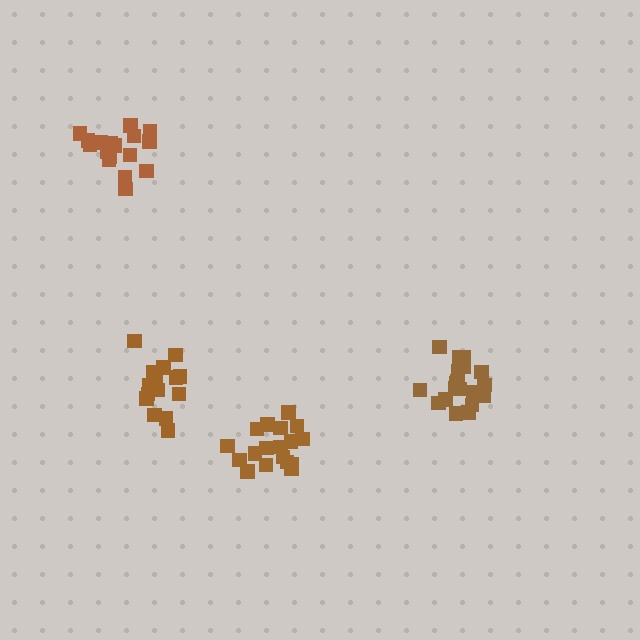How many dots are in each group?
Group 1: 20 dots, Group 2: 17 dots, Group 3: 19 dots, Group 4: 18 dots (74 total).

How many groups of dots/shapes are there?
There are 4 groups.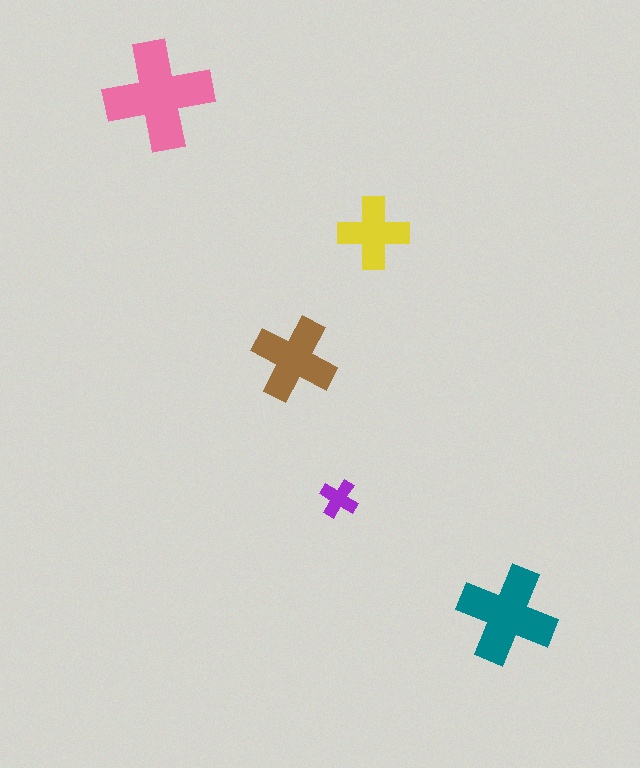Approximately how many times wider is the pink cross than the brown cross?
About 1.5 times wider.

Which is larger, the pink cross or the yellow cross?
The pink one.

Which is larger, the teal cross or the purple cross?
The teal one.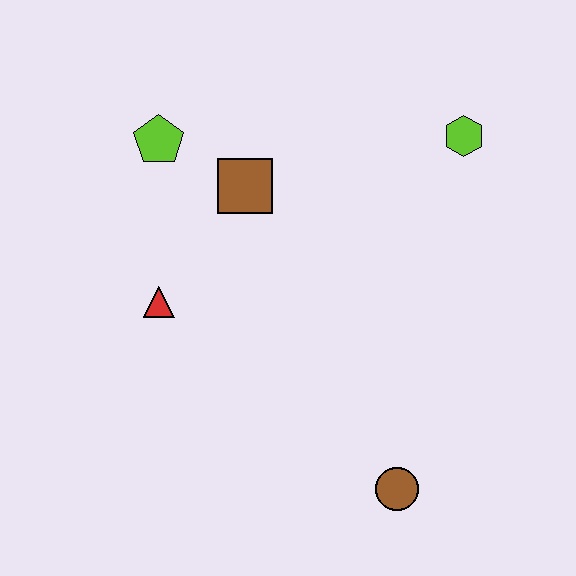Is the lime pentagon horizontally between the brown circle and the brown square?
No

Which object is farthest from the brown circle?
The lime pentagon is farthest from the brown circle.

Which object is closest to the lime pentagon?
The brown square is closest to the lime pentagon.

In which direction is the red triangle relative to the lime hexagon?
The red triangle is to the left of the lime hexagon.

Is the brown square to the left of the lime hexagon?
Yes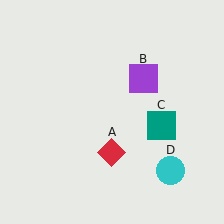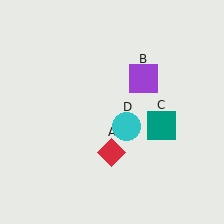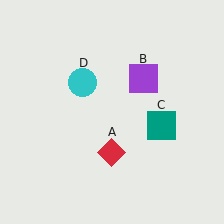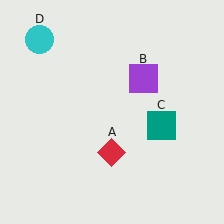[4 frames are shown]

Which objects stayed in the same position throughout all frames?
Red diamond (object A) and purple square (object B) and teal square (object C) remained stationary.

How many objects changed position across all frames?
1 object changed position: cyan circle (object D).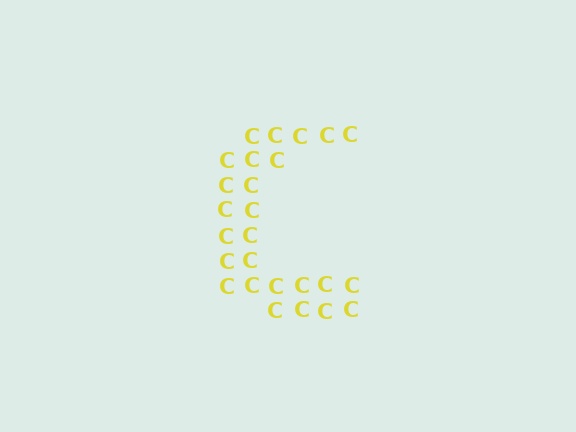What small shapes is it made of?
It is made of small letter C's.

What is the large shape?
The large shape is the letter C.